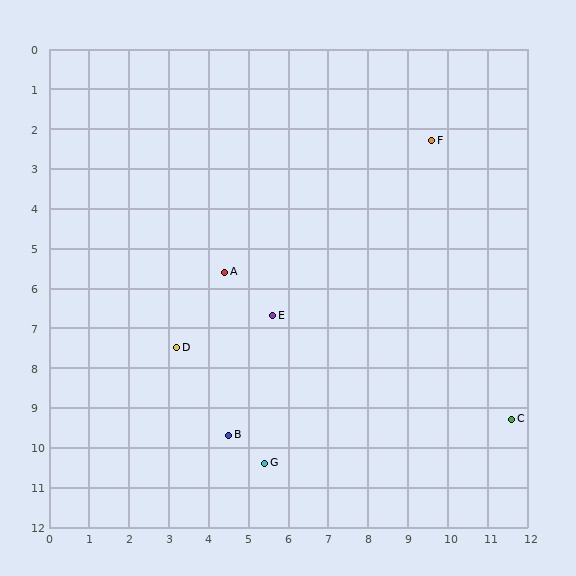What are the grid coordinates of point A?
Point A is at approximately (4.4, 5.6).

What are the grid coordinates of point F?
Point F is at approximately (9.6, 2.3).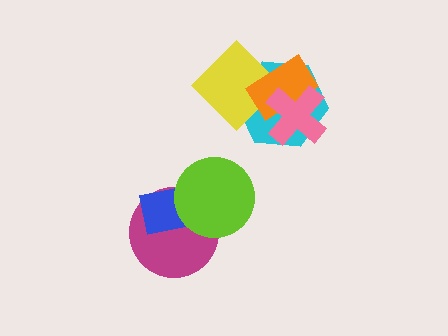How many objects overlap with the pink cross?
3 objects overlap with the pink cross.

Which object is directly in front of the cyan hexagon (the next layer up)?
The yellow diamond is directly in front of the cyan hexagon.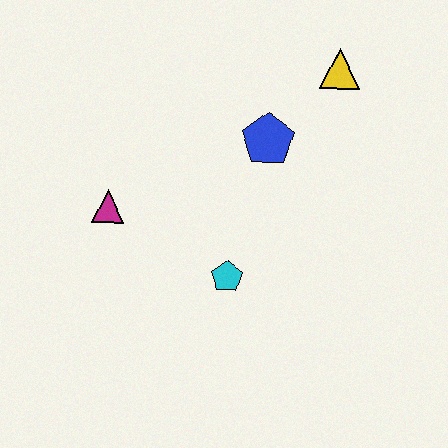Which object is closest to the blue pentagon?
The yellow triangle is closest to the blue pentagon.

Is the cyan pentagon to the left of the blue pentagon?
Yes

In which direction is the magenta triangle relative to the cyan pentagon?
The magenta triangle is to the left of the cyan pentagon.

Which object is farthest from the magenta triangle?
The yellow triangle is farthest from the magenta triangle.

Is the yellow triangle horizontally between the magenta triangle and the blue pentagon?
No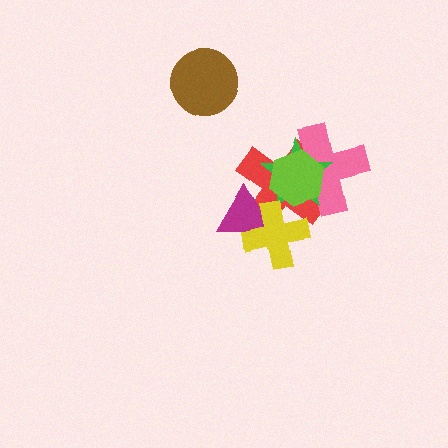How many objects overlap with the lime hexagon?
3 objects overlap with the lime hexagon.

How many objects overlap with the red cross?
5 objects overlap with the red cross.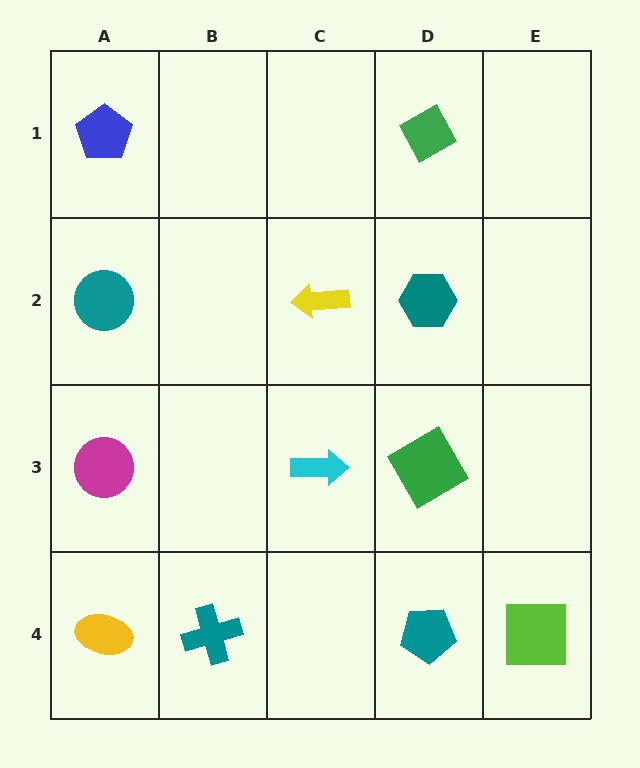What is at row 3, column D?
A green diamond.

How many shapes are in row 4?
4 shapes.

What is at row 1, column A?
A blue pentagon.